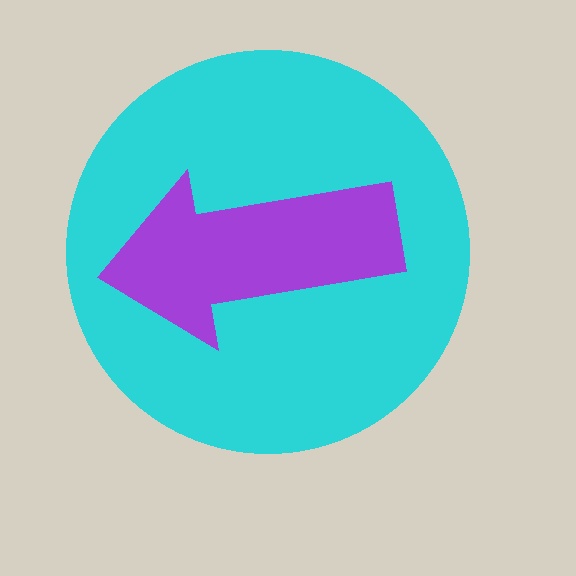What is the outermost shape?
The cyan circle.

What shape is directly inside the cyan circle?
The purple arrow.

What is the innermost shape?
The purple arrow.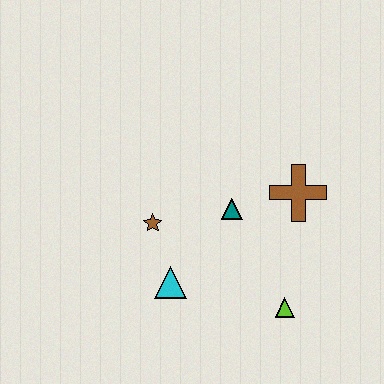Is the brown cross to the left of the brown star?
No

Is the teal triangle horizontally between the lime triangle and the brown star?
Yes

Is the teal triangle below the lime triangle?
No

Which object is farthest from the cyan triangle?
The brown cross is farthest from the cyan triangle.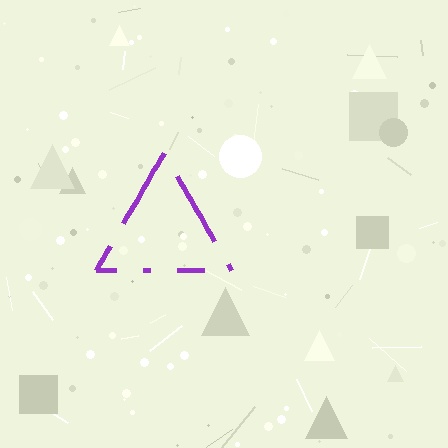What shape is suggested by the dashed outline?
The dashed outline suggests a triangle.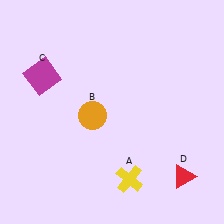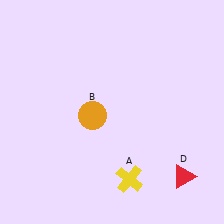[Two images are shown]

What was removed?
The magenta square (C) was removed in Image 2.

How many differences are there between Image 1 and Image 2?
There is 1 difference between the two images.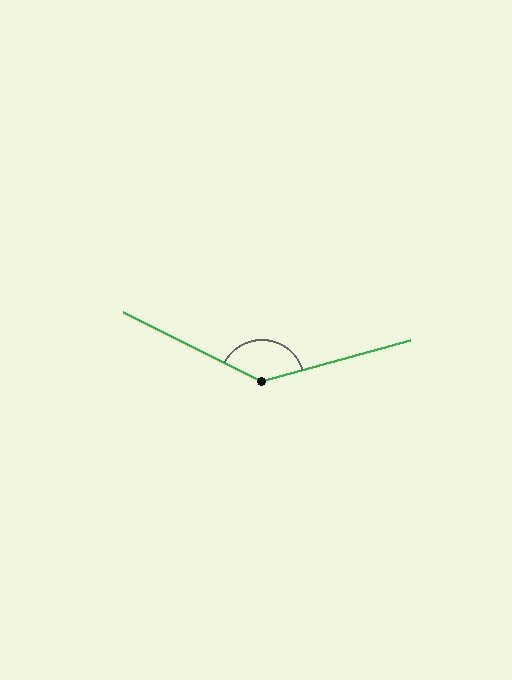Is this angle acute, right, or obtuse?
It is obtuse.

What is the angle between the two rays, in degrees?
Approximately 138 degrees.